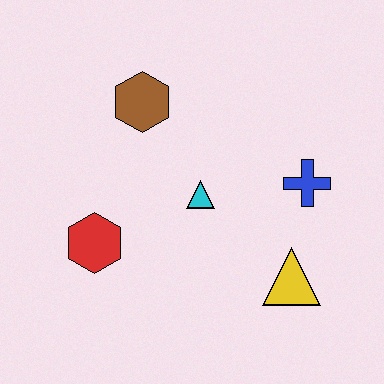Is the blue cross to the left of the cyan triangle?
No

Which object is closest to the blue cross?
The yellow triangle is closest to the blue cross.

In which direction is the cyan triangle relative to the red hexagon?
The cyan triangle is to the right of the red hexagon.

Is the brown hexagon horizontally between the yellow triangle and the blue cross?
No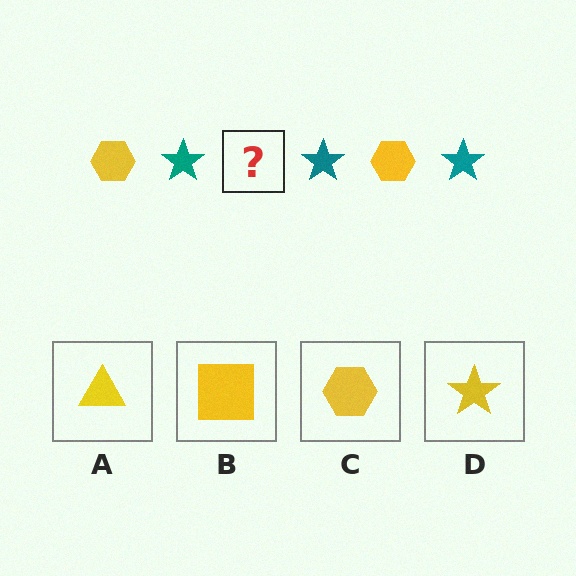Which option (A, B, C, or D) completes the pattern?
C.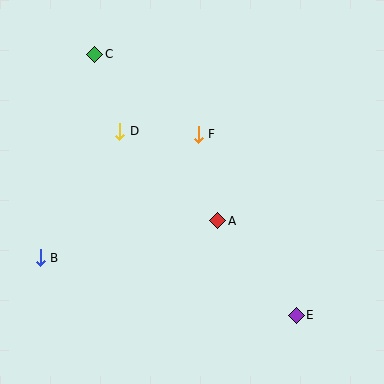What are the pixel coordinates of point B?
Point B is at (40, 258).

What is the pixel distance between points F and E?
The distance between F and E is 206 pixels.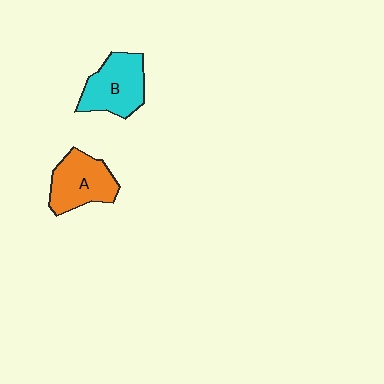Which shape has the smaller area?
Shape A (orange).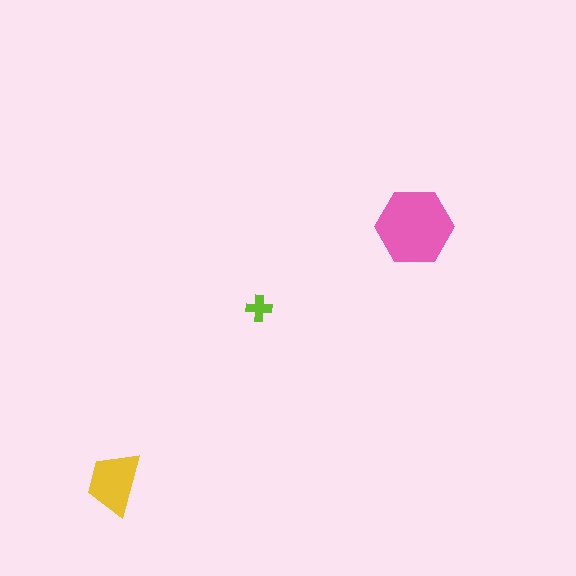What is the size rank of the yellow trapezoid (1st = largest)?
2nd.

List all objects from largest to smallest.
The pink hexagon, the yellow trapezoid, the lime cross.